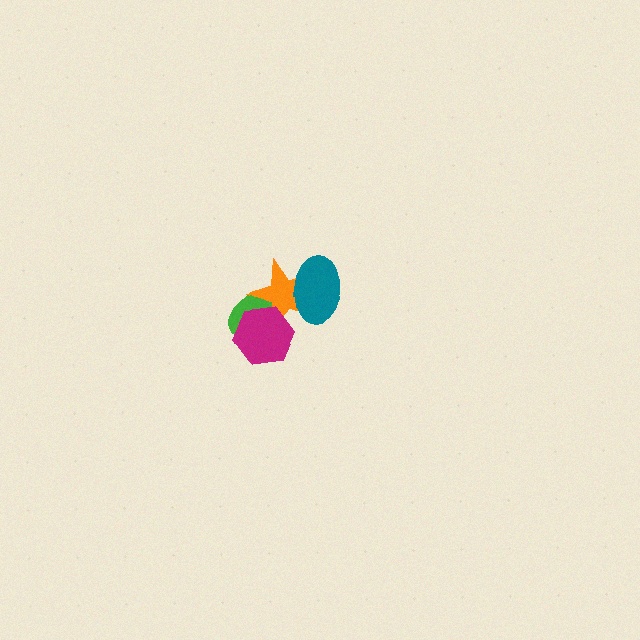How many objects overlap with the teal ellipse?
1 object overlaps with the teal ellipse.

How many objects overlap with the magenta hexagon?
2 objects overlap with the magenta hexagon.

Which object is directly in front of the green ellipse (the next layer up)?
The orange star is directly in front of the green ellipse.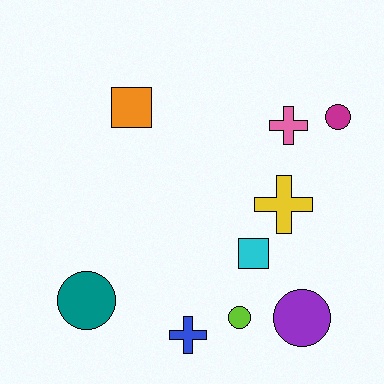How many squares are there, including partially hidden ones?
There are 2 squares.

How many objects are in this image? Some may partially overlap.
There are 9 objects.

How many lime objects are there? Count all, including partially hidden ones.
There is 1 lime object.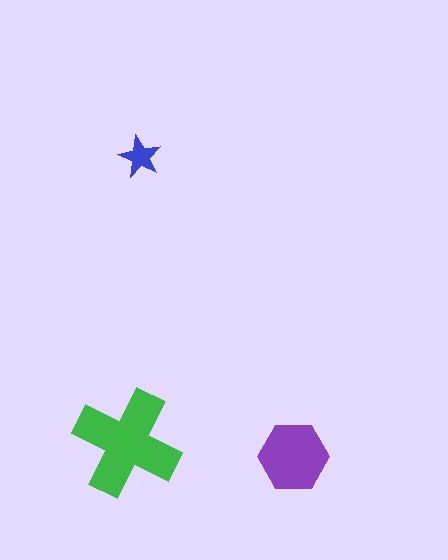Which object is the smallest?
The blue star.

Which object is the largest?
The green cross.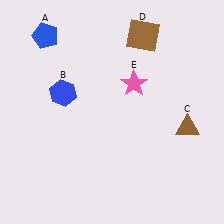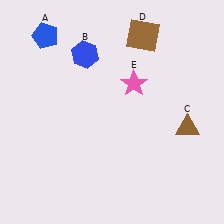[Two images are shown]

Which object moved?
The blue hexagon (B) moved up.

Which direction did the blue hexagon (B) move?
The blue hexagon (B) moved up.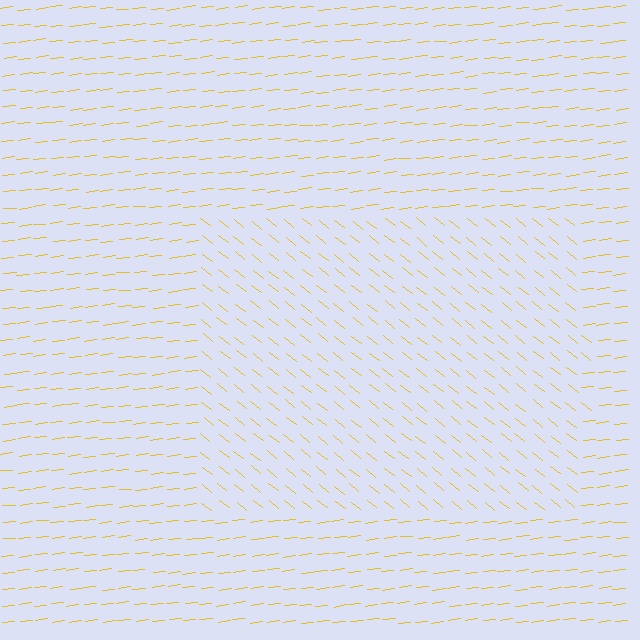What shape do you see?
I see a rectangle.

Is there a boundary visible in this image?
Yes, there is a texture boundary formed by a change in line orientation.